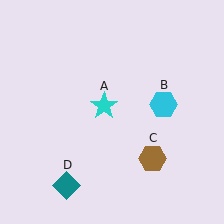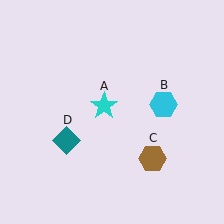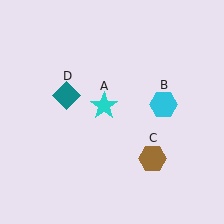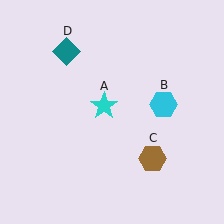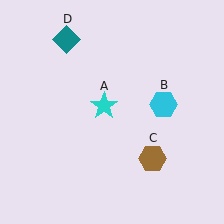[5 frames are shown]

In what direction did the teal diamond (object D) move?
The teal diamond (object D) moved up.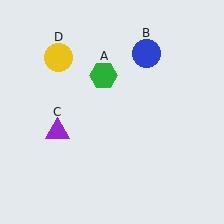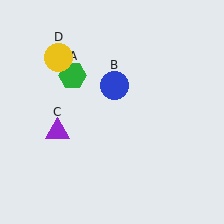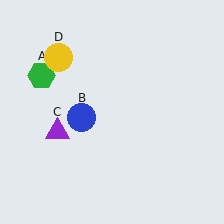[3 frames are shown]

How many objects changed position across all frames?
2 objects changed position: green hexagon (object A), blue circle (object B).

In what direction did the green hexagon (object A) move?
The green hexagon (object A) moved left.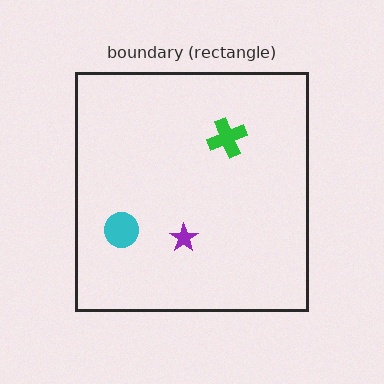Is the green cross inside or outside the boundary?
Inside.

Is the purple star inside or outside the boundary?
Inside.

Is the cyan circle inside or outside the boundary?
Inside.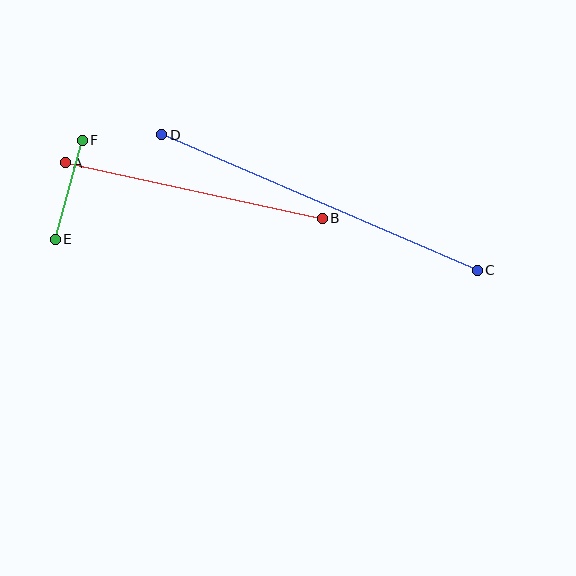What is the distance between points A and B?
The distance is approximately 263 pixels.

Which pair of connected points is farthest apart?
Points C and D are farthest apart.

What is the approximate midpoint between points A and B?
The midpoint is at approximately (194, 191) pixels.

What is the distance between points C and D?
The distance is approximately 343 pixels.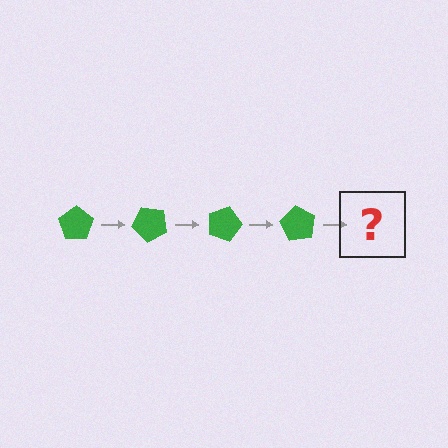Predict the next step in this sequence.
The next step is a green pentagon rotated 180 degrees.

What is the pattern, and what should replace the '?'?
The pattern is that the pentagon rotates 45 degrees each step. The '?' should be a green pentagon rotated 180 degrees.